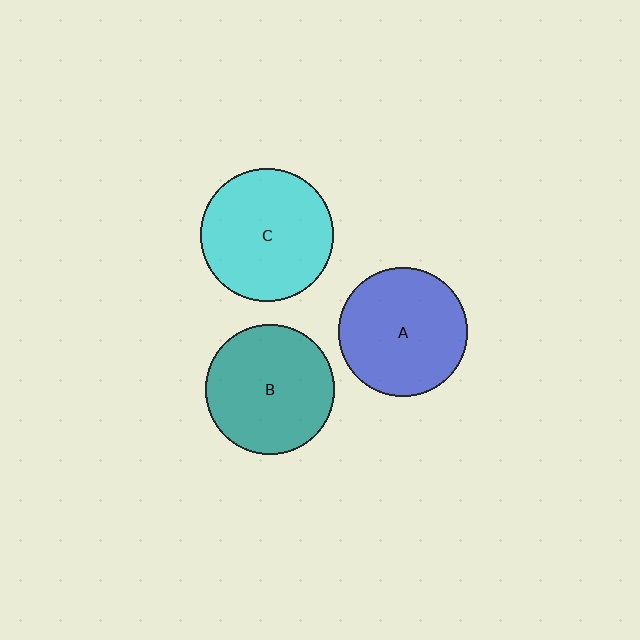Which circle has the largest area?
Circle C (cyan).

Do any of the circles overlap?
No, none of the circles overlap.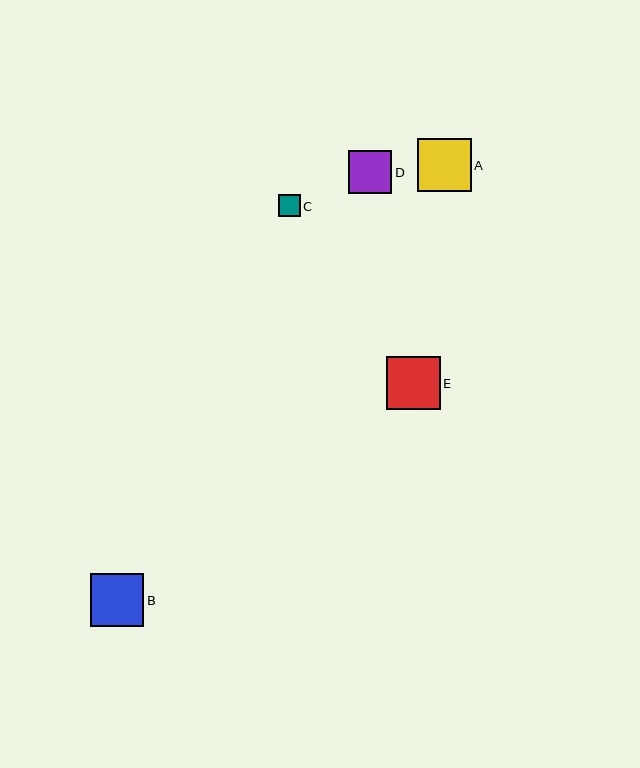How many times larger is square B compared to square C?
Square B is approximately 2.4 times the size of square C.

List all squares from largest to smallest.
From largest to smallest: E, A, B, D, C.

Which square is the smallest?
Square C is the smallest with a size of approximately 22 pixels.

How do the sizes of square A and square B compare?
Square A and square B are approximately the same size.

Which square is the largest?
Square E is the largest with a size of approximately 54 pixels.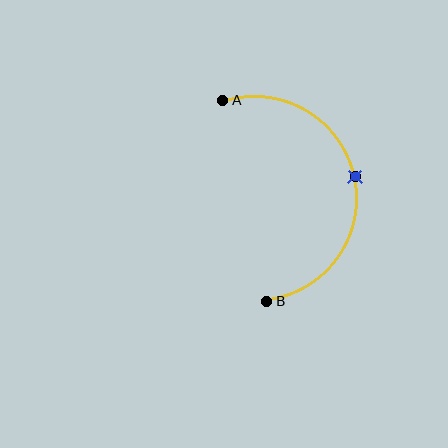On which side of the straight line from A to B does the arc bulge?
The arc bulges to the right of the straight line connecting A and B.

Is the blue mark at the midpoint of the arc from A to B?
Yes. The blue mark lies on the arc at equal arc-length from both A and B — it is the arc midpoint.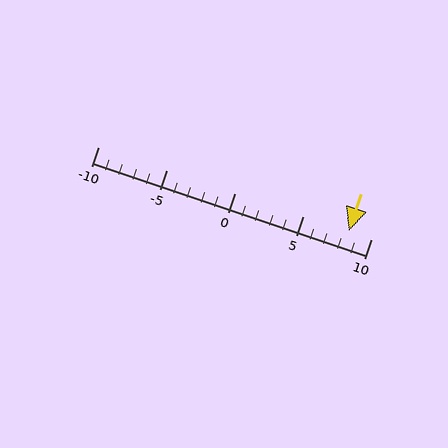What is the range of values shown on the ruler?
The ruler shows values from -10 to 10.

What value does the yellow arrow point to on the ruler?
The yellow arrow points to approximately 8.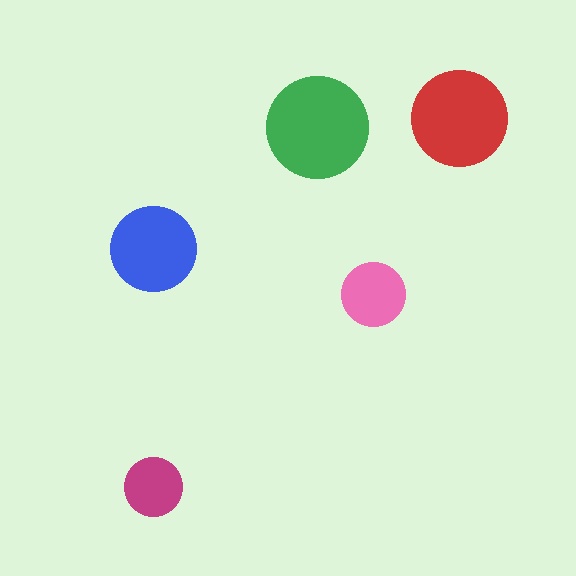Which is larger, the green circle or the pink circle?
The green one.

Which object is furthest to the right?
The red circle is rightmost.